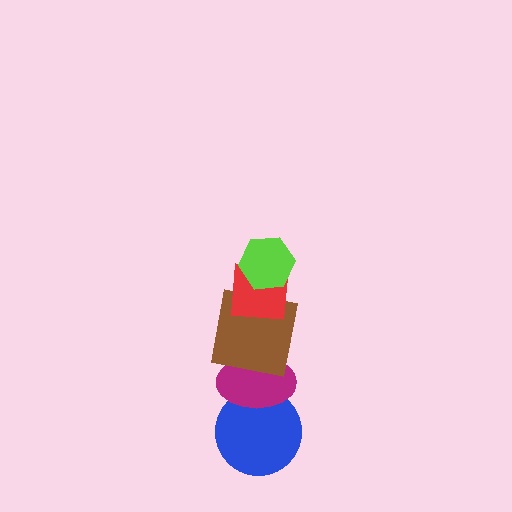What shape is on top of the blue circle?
The magenta ellipse is on top of the blue circle.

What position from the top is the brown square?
The brown square is 3rd from the top.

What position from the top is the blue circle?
The blue circle is 5th from the top.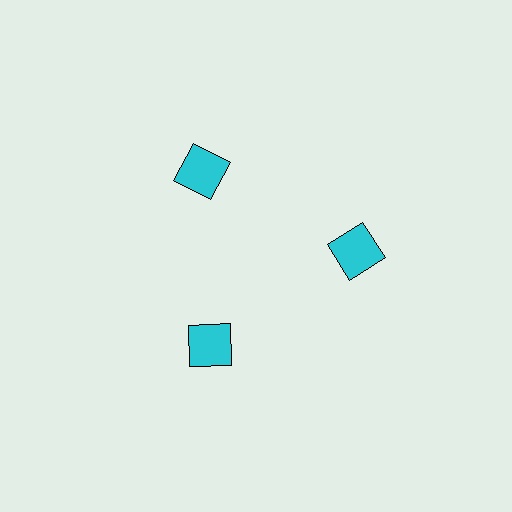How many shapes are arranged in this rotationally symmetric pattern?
There are 3 shapes, arranged in 3 groups of 1.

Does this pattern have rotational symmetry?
Yes, this pattern has 3-fold rotational symmetry. It looks the same after rotating 120 degrees around the center.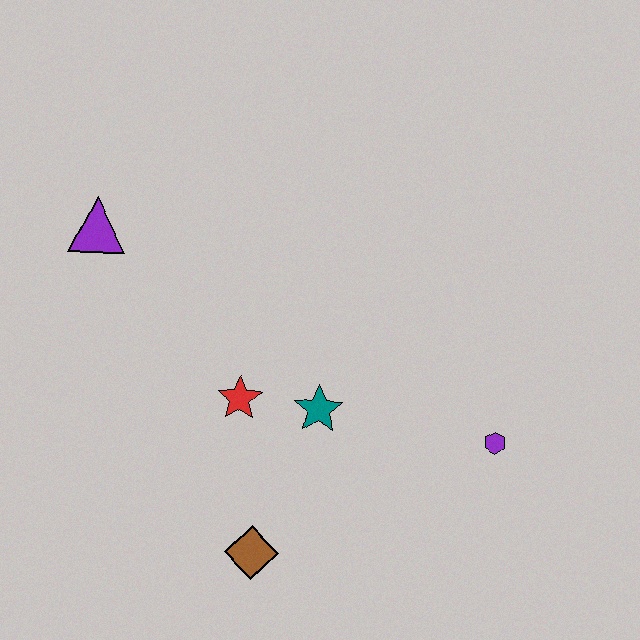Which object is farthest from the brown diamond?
The purple triangle is farthest from the brown diamond.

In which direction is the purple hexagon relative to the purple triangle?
The purple hexagon is to the right of the purple triangle.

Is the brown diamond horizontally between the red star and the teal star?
Yes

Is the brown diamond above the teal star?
No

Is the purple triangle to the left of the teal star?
Yes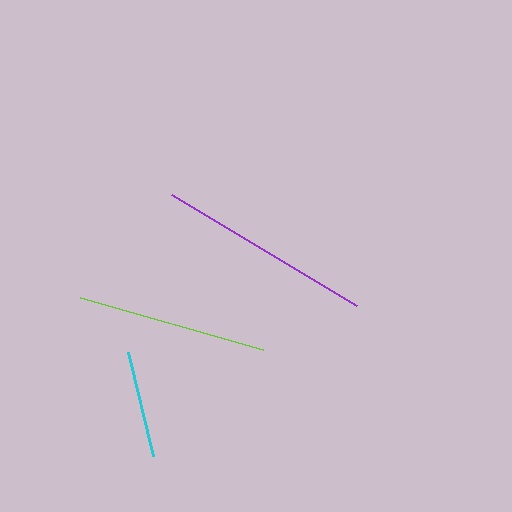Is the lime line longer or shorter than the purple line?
The purple line is longer than the lime line.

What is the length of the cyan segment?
The cyan segment is approximately 106 pixels long.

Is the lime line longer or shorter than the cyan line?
The lime line is longer than the cyan line.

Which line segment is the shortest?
The cyan line is the shortest at approximately 106 pixels.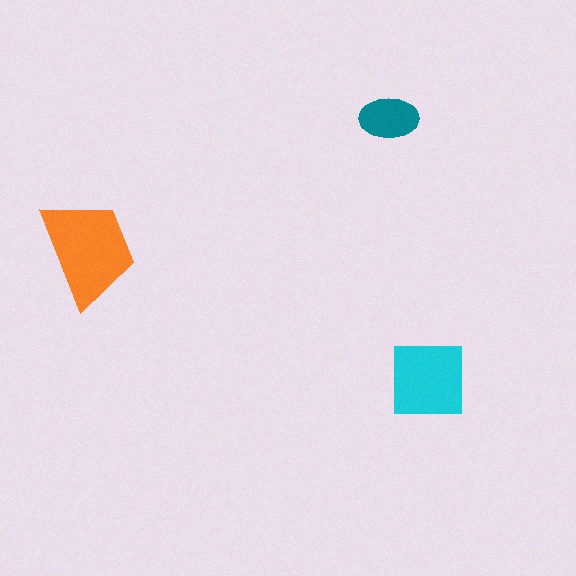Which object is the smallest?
The teal ellipse.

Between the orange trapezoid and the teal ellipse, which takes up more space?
The orange trapezoid.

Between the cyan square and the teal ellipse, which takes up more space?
The cyan square.